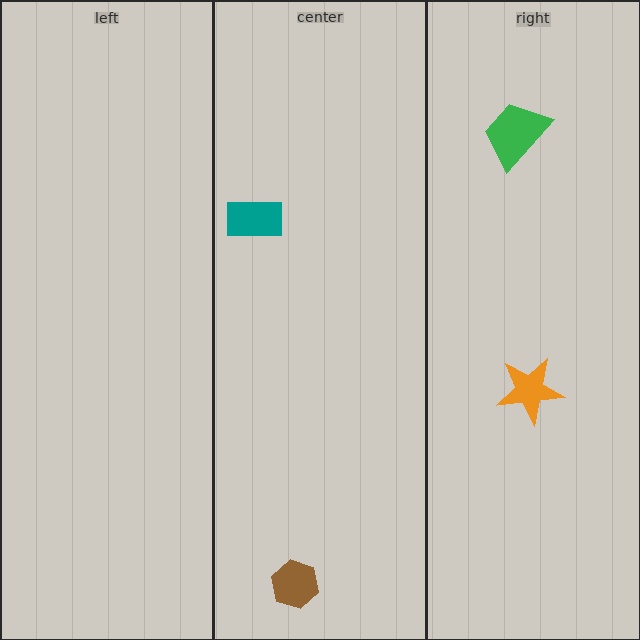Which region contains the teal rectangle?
The center region.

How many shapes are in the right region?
2.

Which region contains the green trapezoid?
The right region.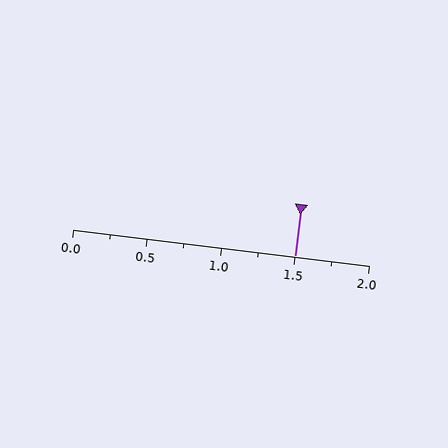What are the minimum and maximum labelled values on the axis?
The axis runs from 0.0 to 2.0.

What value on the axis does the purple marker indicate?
The marker indicates approximately 1.5.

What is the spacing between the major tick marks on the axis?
The major ticks are spaced 0.5 apart.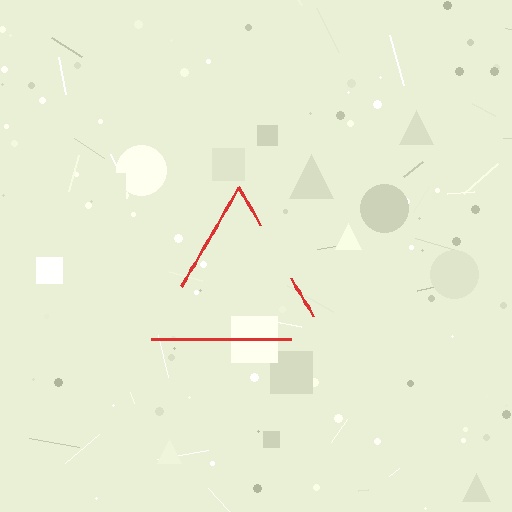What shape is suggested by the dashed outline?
The dashed outline suggests a triangle.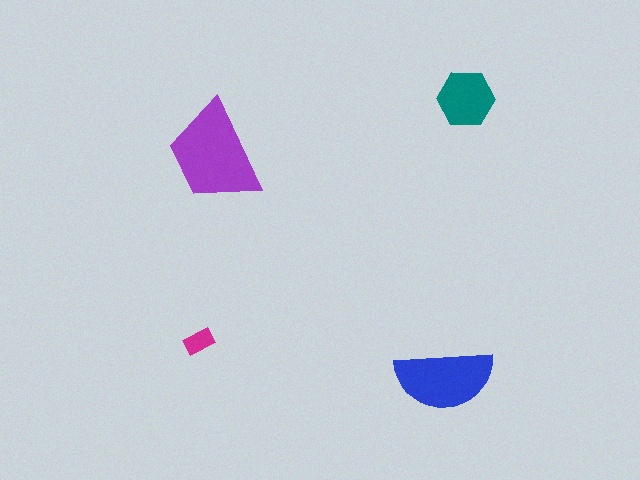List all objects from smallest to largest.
The magenta rectangle, the teal hexagon, the blue semicircle, the purple trapezoid.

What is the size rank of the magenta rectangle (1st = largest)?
4th.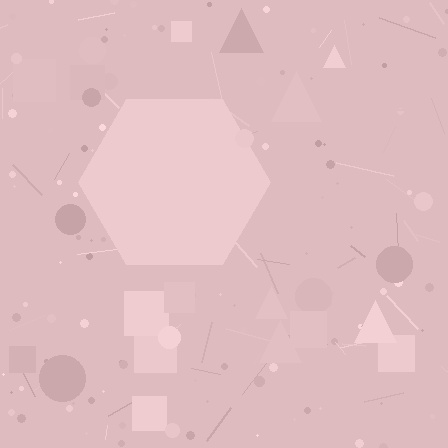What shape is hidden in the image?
A hexagon is hidden in the image.